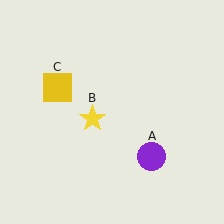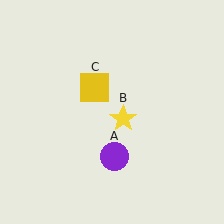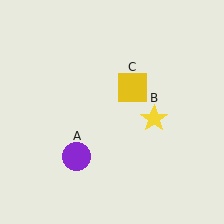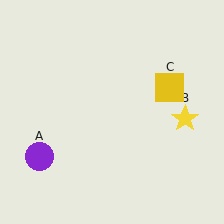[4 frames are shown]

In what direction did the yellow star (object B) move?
The yellow star (object B) moved right.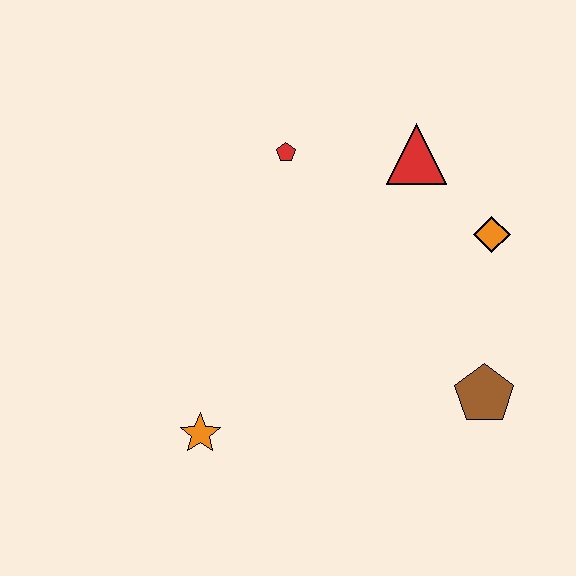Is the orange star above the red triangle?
No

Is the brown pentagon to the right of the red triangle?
Yes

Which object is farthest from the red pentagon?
The brown pentagon is farthest from the red pentagon.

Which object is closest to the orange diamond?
The red triangle is closest to the orange diamond.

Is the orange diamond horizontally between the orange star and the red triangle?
No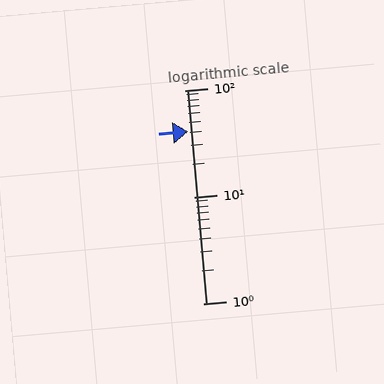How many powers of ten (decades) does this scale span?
The scale spans 2 decades, from 1 to 100.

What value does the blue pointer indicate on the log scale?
The pointer indicates approximately 41.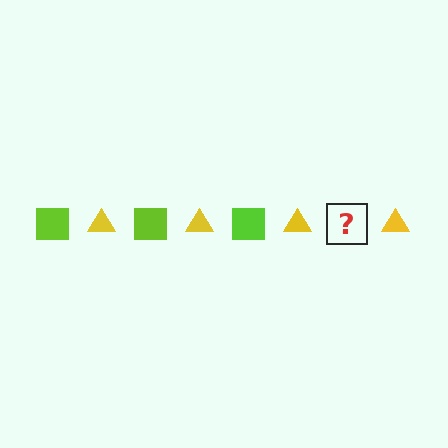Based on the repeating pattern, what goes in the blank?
The blank should be a lime square.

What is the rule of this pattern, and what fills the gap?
The rule is that the pattern alternates between lime square and yellow triangle. The gap should be filled with a lime square.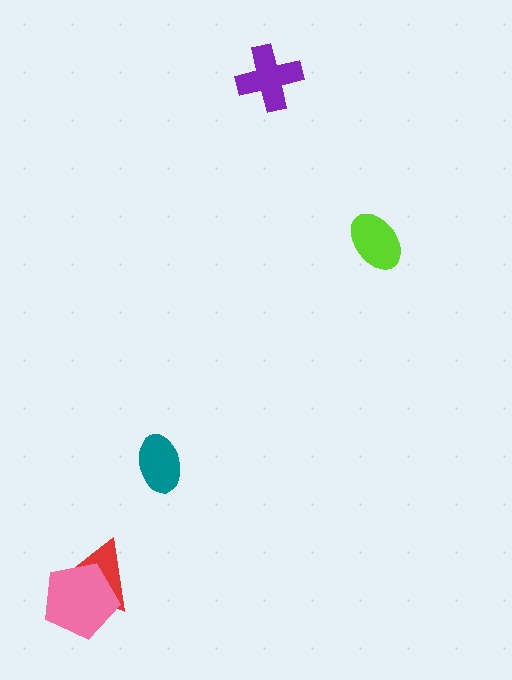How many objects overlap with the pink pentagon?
1 object overlaps with the pink pentagon.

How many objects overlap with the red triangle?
1 object overlaps with the red triangle.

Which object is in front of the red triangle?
The pink pentagon is in front of the red triangle.